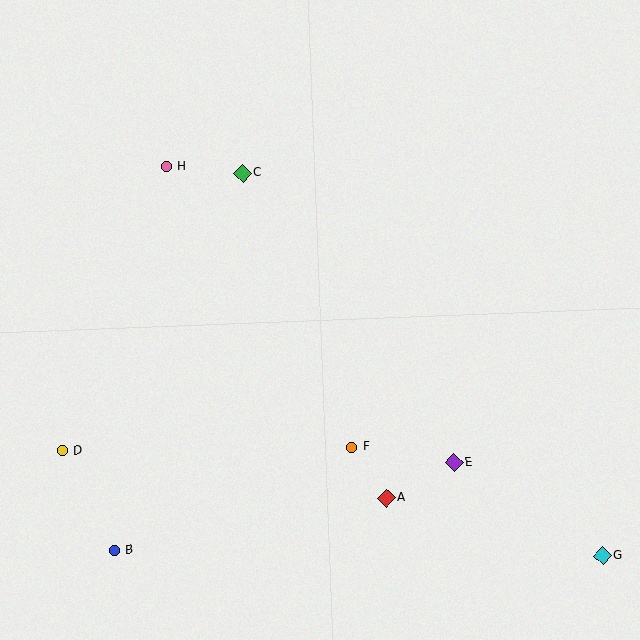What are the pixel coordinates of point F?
Point F is at (352, 447).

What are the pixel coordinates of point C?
Point C is at (243, 173).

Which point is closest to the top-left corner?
Point H is closest to the top-left corner.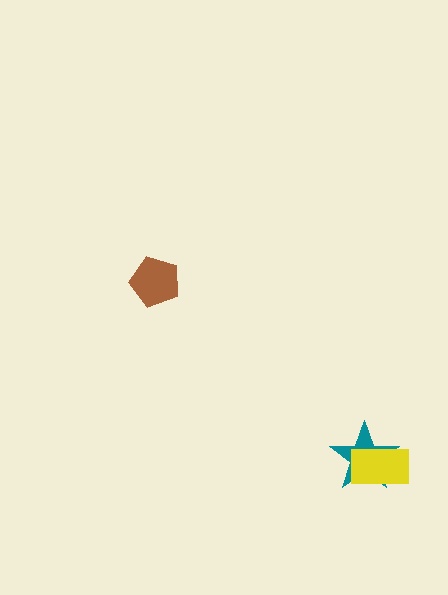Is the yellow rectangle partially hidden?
No, no other shape covers it.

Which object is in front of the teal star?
The yellow rectangle is in front of the teal star.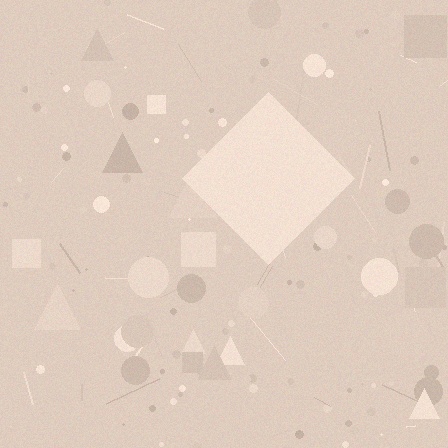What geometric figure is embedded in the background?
A diamond is embedded in the background.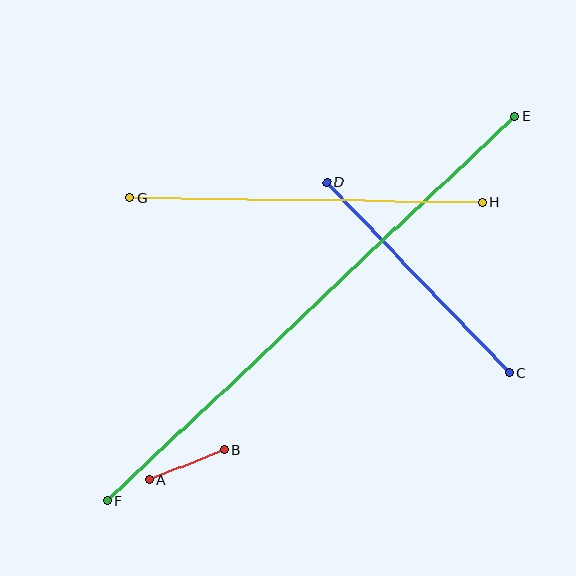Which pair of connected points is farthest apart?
Points E and F are farthest apart.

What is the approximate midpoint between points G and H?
The midpoint is at approximately (306, 200) pixels.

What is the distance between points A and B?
The distance is approximately 81 pixels.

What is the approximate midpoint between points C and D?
The midpoint is at approximately (418, 278) pixels.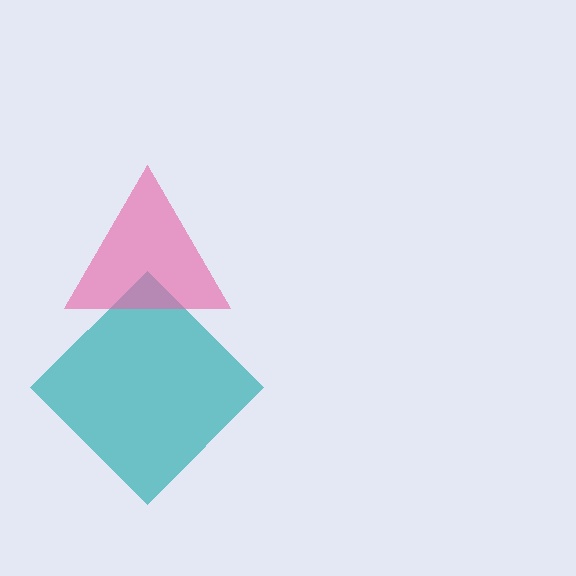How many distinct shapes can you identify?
There are 2 distinct shapes: a teal diamond, a pink triangle.